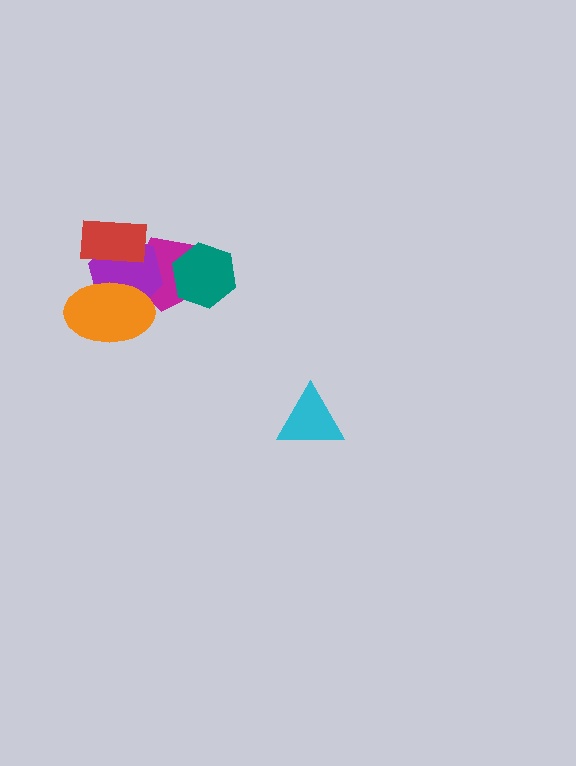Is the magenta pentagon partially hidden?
Yes, it is partially covered by another shape.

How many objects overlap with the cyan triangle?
0 objects overlap with the cyan triangle.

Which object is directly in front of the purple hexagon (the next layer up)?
The orange ellipse is directly in front of the purple hexagon.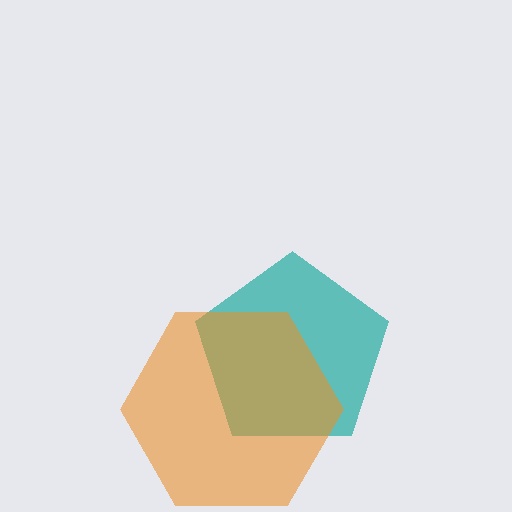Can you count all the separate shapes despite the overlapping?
Yes, there are 2 separate shapes.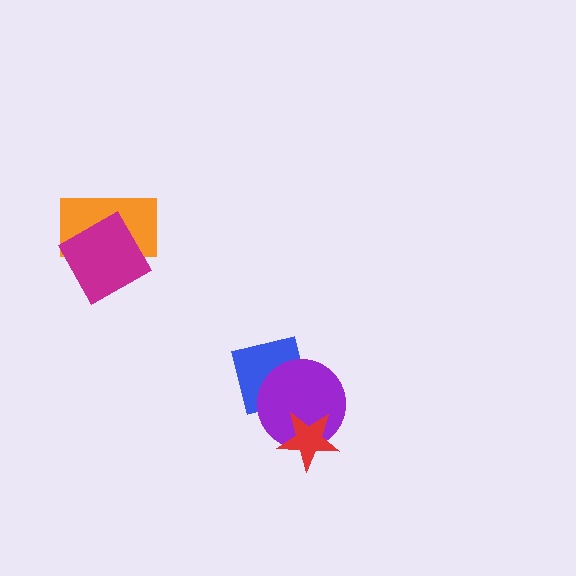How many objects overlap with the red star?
1 object overlaps with the red star.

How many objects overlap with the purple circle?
2 objects overlap with the purple circle.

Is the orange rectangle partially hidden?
Yes, it is partially covered by another shape.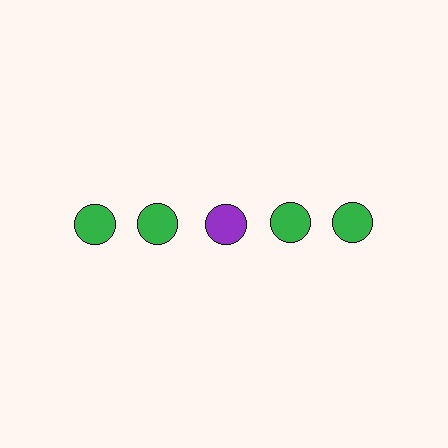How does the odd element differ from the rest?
It has a different color: purple instead of green.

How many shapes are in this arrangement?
There are 5 shapes arranged in a grid pattern.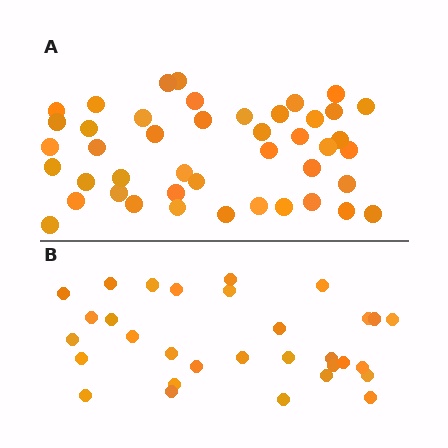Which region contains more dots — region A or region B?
Region A (the top region) has more dots.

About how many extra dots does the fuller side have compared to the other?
Region A has approximately 15 more dots than region B.